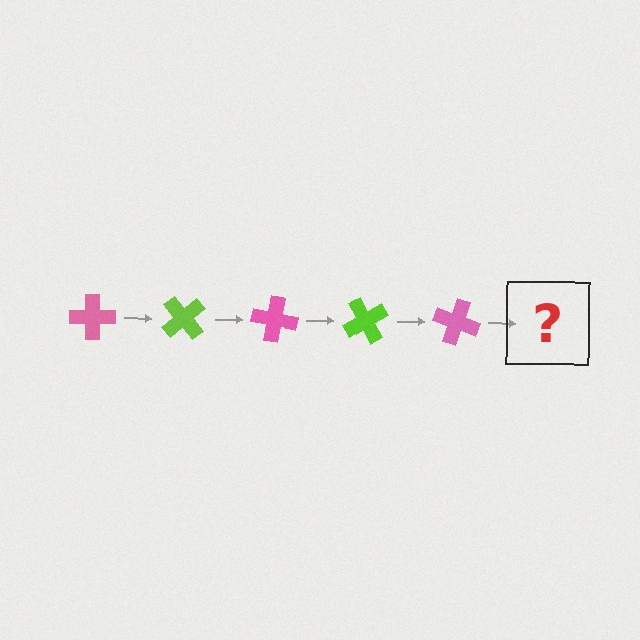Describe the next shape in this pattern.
It should be a lime cross, rotated 250 degrees from the start.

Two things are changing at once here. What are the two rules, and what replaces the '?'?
The two rules are that it rotates 50 degrees each step and the color cycles through pink and lime. The '?' should be a lime cross, rotated 250 degrees from the start.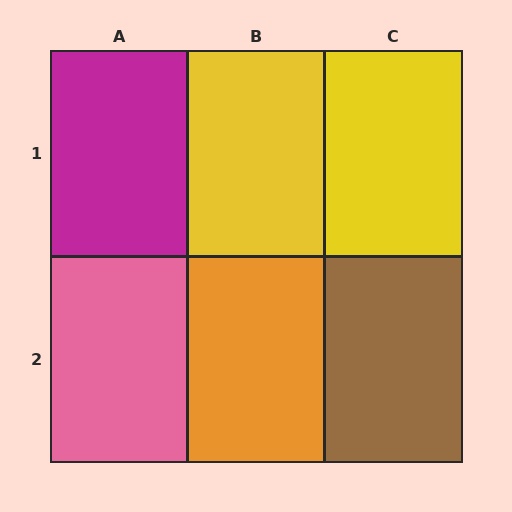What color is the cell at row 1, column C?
Yellow.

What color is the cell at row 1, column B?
Yellow.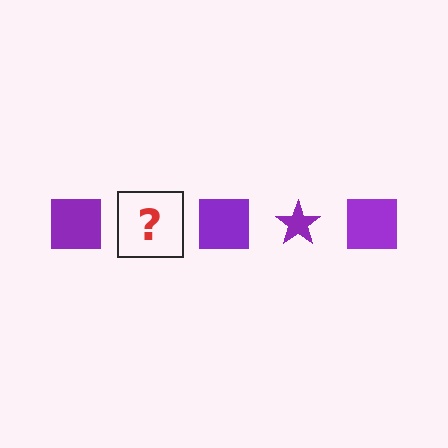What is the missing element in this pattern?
The missing element is a purple star.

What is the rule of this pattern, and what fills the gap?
The rule is that the pattern cycles through square, star shapes in purple. The gap should be filled with a purple star.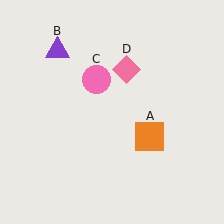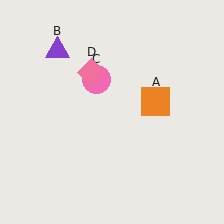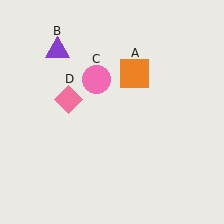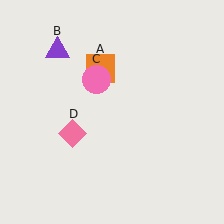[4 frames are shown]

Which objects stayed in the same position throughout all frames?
Purple triangle (object B) and pink circle (object C) remained stationary.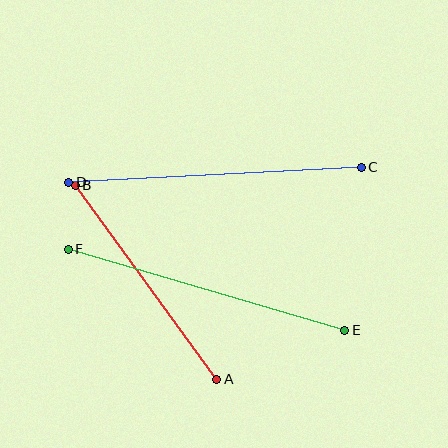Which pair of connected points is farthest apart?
Points C and D are farthest apart.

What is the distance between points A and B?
The distance is approximately 240 pixels.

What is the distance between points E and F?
The distance is approximately 288 pixels.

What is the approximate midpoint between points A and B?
The midpoint is at approximately (146, 282) pixels.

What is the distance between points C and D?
The distance is approximately 293 pixels.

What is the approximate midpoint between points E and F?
The midpoint is at approximately (206, 290) pixels.